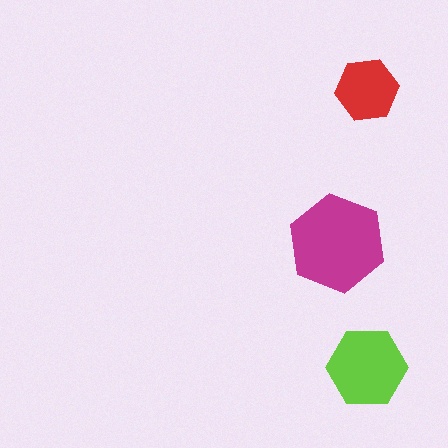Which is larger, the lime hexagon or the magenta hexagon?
The magenta one.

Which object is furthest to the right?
The red hexagon is rightmost.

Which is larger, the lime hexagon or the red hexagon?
The lime one.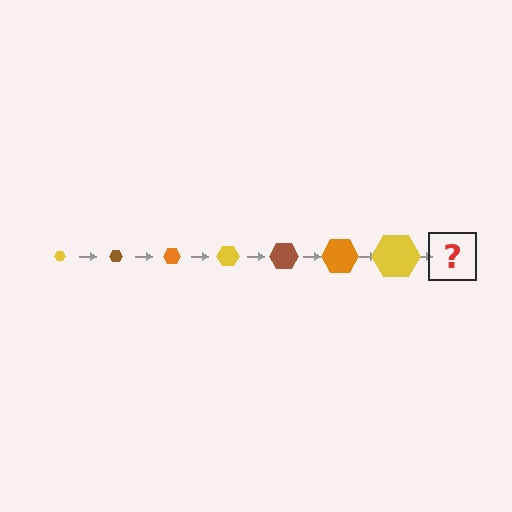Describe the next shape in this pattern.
It should be a brown hexagon, larger than the previous one.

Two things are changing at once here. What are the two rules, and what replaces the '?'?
The two rules are that the hexagon grows larger each step and the color cycles through yellow, brown, and orange. The '?' should be a brown hexagon, larger than the previous one.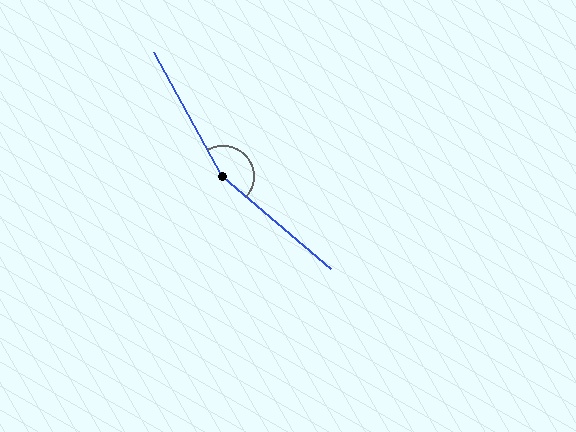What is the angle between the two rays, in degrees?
Approximately 159 degrees.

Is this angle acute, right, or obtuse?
It is obtuse.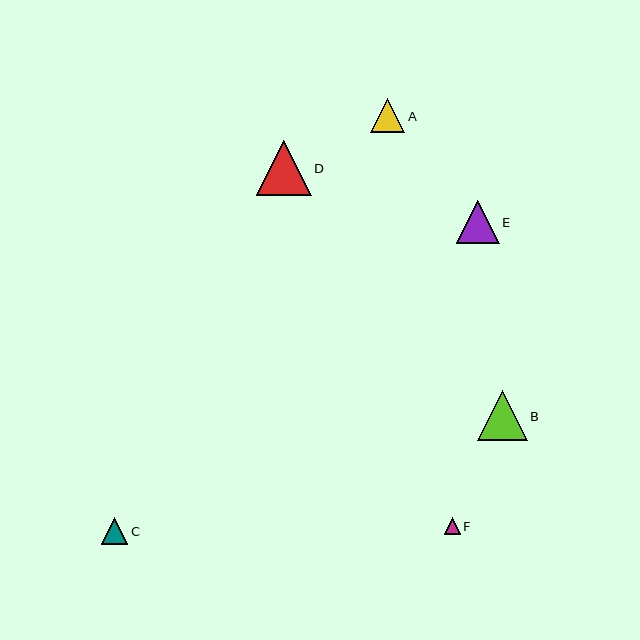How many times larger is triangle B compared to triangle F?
Triangle B is approximately 3.1 times the size of triangle F.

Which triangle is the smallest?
Triangle F is the smallest with a size of approximately 16 pixels.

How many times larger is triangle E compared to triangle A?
Triangle E is approximately 1.2 times the size of triangle A.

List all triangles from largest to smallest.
From largest to smallest: D, B, E, A, C, F.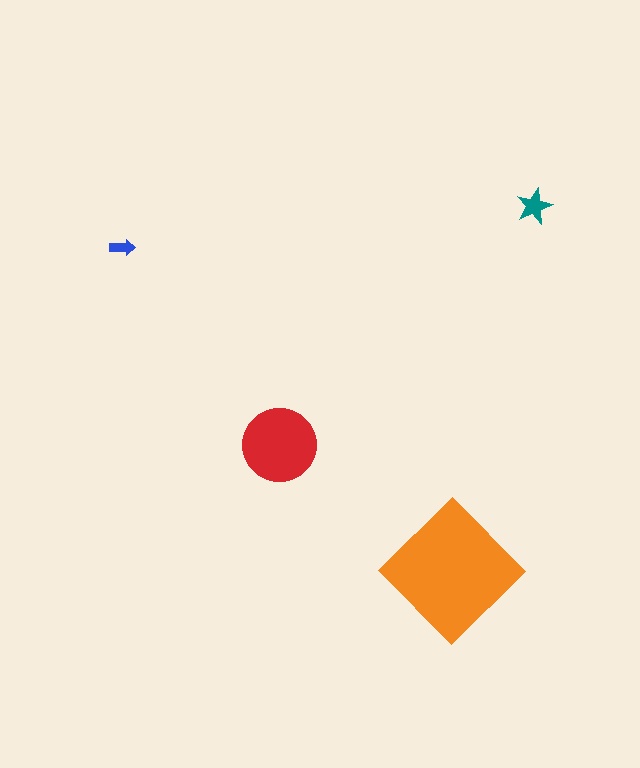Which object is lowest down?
The orange diamond is bottommost.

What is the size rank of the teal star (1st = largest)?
3rd.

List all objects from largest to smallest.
The orange diamond, the red circle, the teal star, the blue arrow.